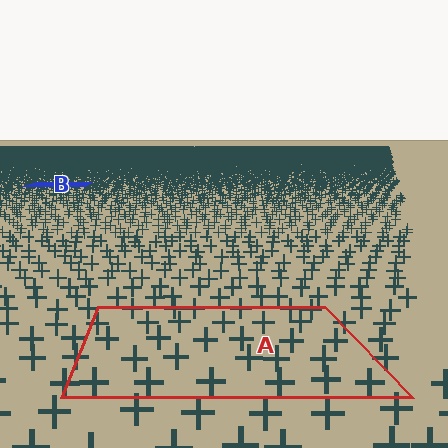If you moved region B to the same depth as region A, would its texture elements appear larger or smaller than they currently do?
They would appear larger. At a closer depth, the same texture elements are projected at a bigger on-screen size.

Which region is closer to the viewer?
Region A is closer. The texture elements there are larger and more spread out.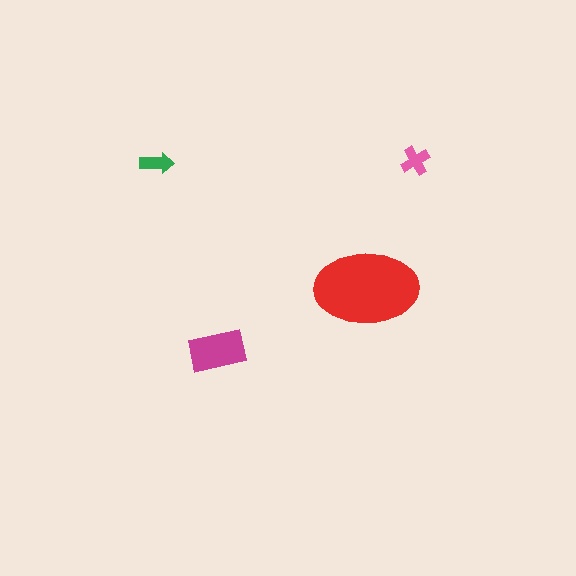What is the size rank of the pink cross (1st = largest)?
3rd.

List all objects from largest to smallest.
The red ellipse, the magenta rectangle, the pink cross, the green arrow.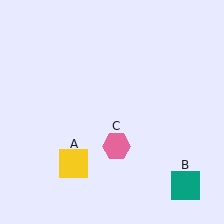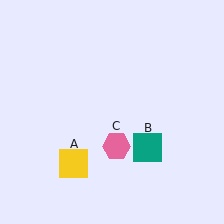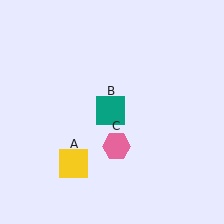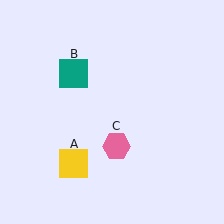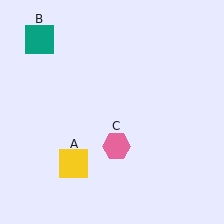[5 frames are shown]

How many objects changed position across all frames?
1 object changed position: teal square (object B).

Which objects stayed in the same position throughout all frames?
Yellow square (object A) and pink hexagon (object C) remained stationary.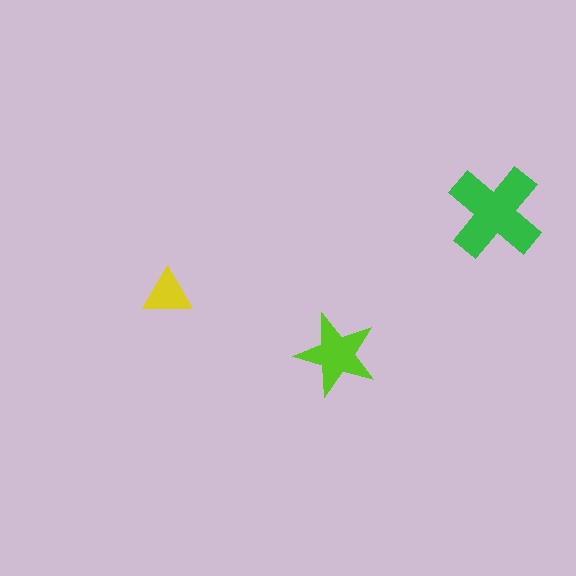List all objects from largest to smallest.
The green cross, the lime star, the yellow triangle.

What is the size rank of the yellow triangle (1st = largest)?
3rd.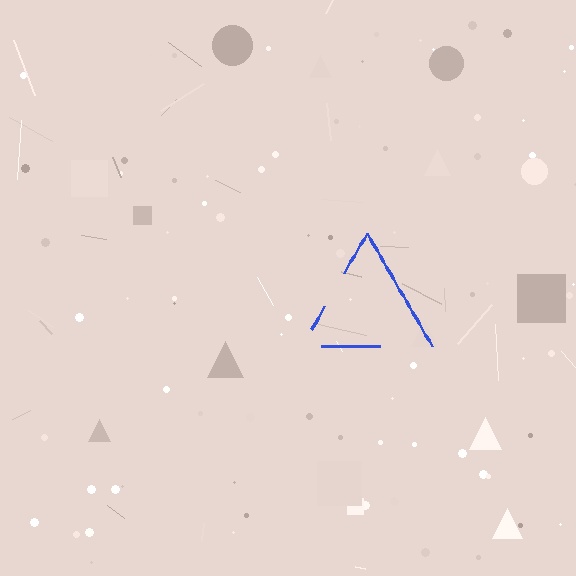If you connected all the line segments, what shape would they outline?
They would outline a triangle.